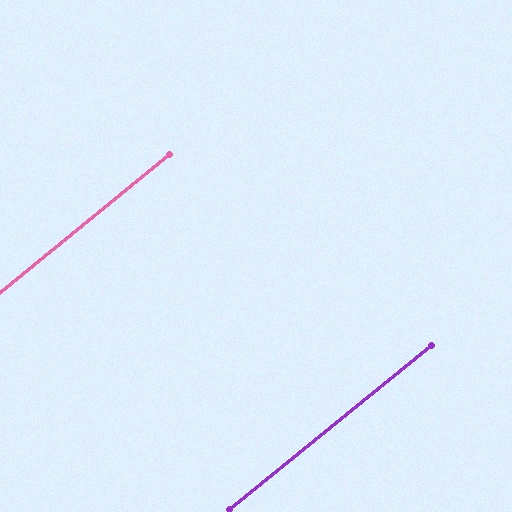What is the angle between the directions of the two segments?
Approximately 0 degrees.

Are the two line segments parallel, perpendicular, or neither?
Parallel — their directions differ by only 0.2°.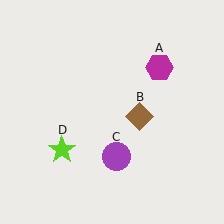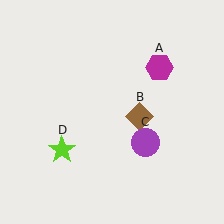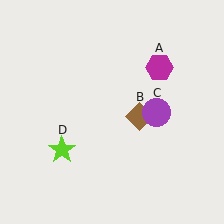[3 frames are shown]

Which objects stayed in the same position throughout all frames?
Magenta hexagon (object A) and brown diamond (object B) and lime star (object D) remained stationary.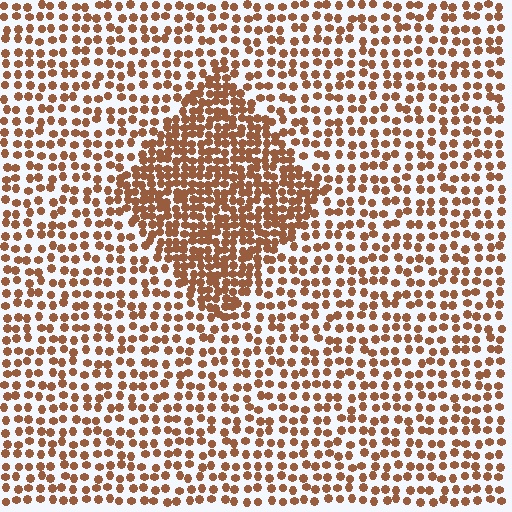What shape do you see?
I see a diamond.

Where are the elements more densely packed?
The elements are more densely packed inside the diamond boundary.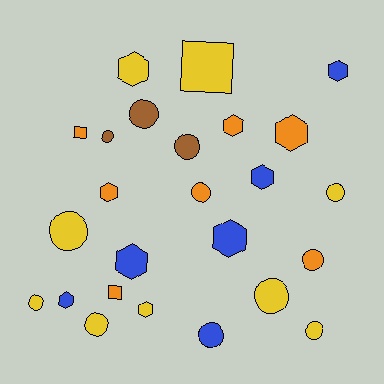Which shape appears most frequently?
Circle, with 12 objects.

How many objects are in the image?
There are 25 objects.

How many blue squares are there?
There are no blue squares.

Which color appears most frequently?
Yellow, with 9 objects.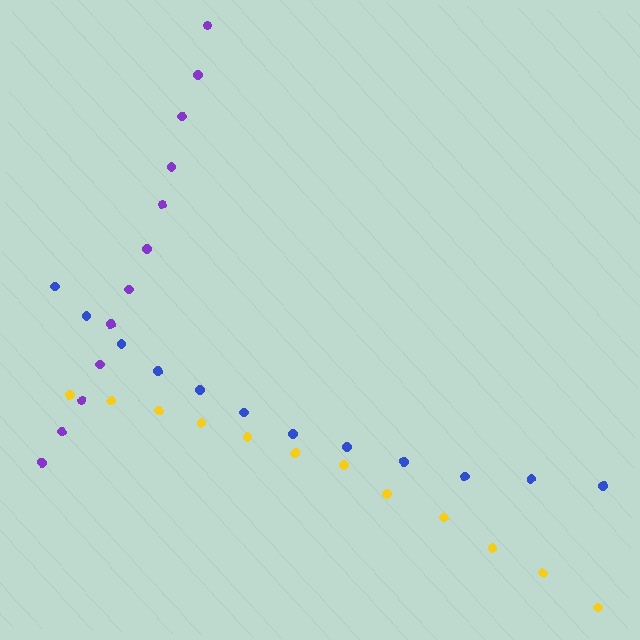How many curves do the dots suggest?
There are 3 distinct paths.